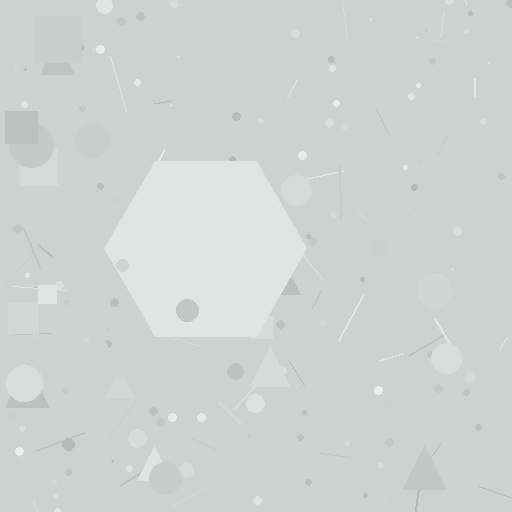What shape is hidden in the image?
A hexagon is hidden in the image.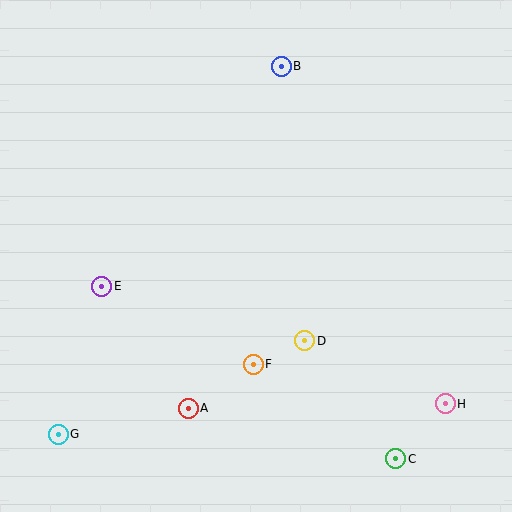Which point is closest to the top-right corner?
Point B is closest to the top-right corner.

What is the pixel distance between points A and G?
The distance between A and G is 132 pixels.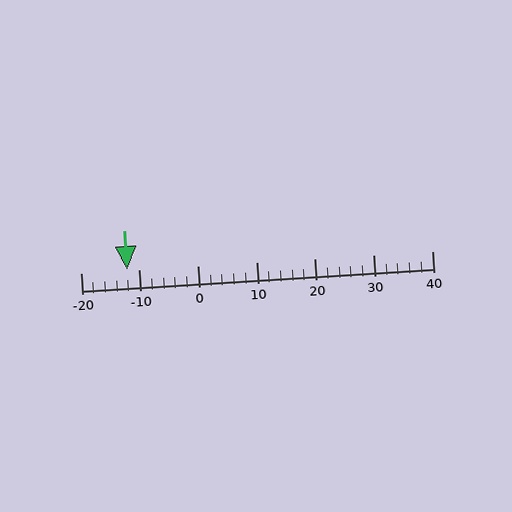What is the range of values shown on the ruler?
The ruler shows values from -20 to 40.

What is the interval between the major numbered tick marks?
The major tick marks are spaced 10 units apart.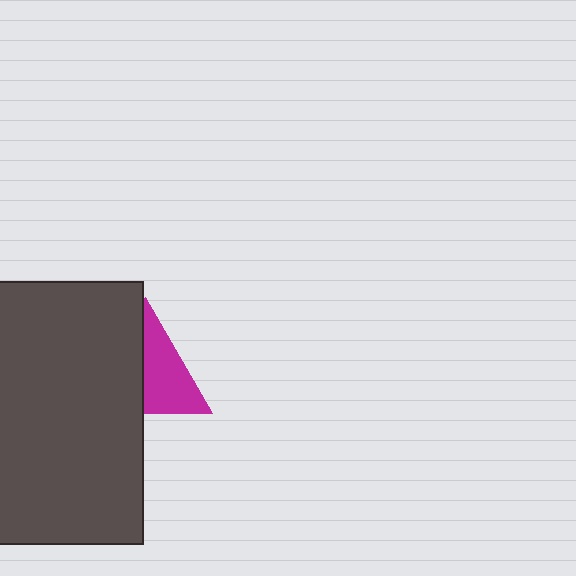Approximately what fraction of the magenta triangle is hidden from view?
Roughly 47% of the magenta triangle is hidden behind the dark gray rectangle.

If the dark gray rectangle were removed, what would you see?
You would see the complete magenta triangle.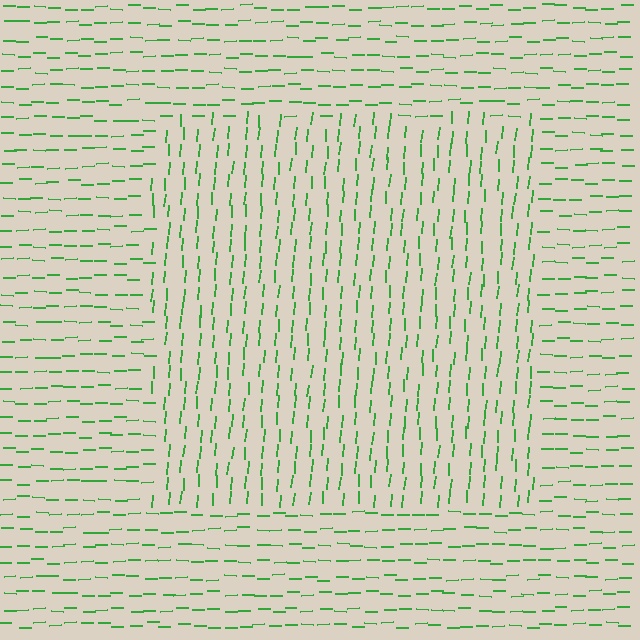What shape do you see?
I see a rectangle.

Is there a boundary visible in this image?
Yes, there is a texture boundary formed by a change in line orientation.